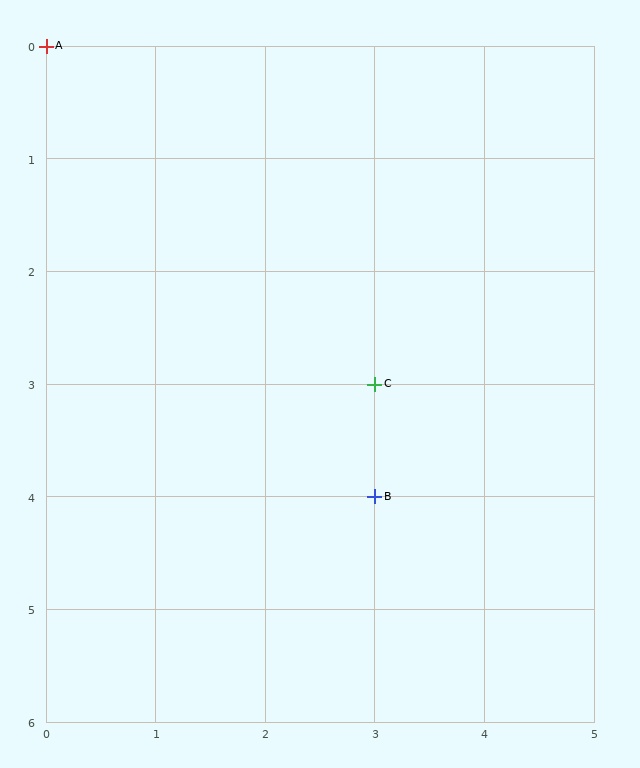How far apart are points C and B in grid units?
Points C and B are 1 row apart.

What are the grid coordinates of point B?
Point B is at grid coordinates (3, 4).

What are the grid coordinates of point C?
Point C is at grid coordinates (3, 3).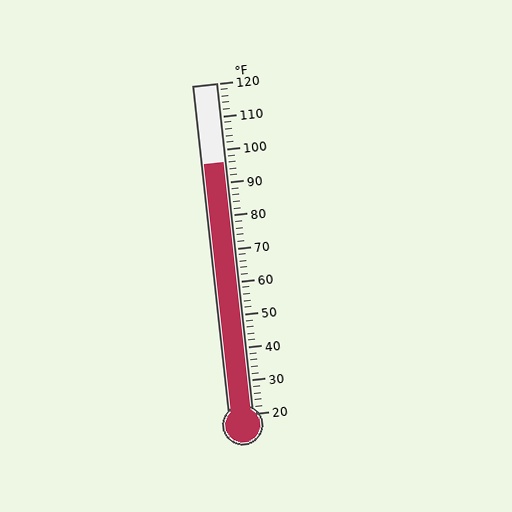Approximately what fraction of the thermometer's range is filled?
The thermometer is filled to approximately 75% of its range.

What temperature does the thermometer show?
The thermometer shows approximately 96°F.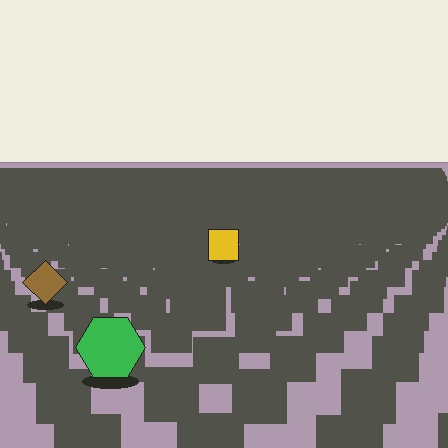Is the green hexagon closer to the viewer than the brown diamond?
Yes. The green hexagon is closer — you can tell from the texture gradient: the ground texture is coarser near it.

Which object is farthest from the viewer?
The yellow square is farthest from the viewer. It appears smaller and the ground texture around it is denser.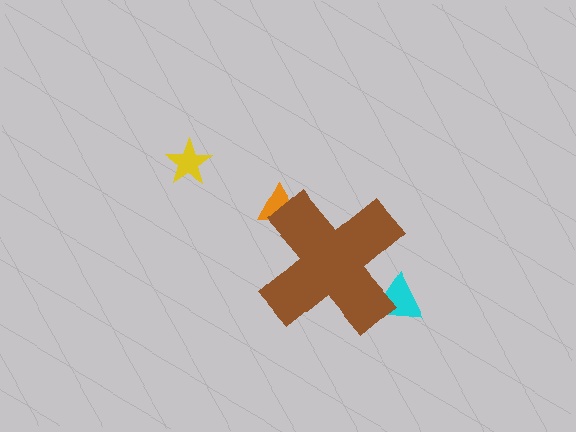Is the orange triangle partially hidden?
Yes, the orange triangle is partially hidden behind the brown cross.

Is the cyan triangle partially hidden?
Yes, the cyan triangle is partially hidden behind the brown cross.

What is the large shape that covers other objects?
A brown cross.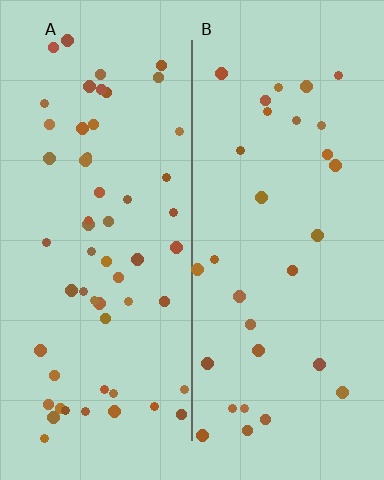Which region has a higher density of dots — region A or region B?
A (the left).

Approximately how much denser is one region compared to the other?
Approximately 1.9× — region A over region B.